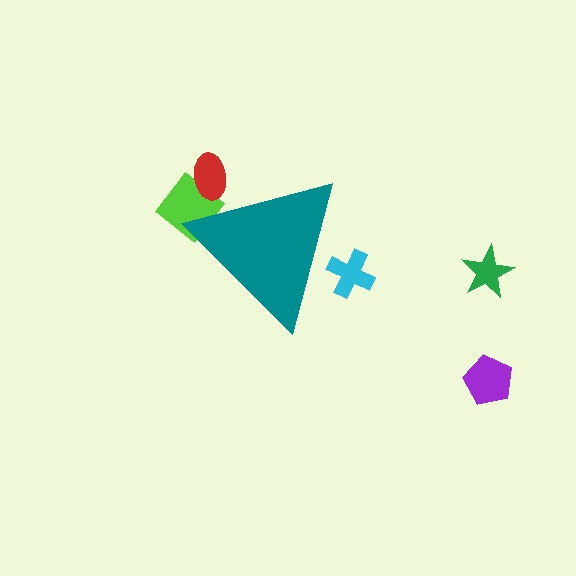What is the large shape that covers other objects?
A teal triangle.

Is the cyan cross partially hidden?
Yes, the cyan cross is partially hidden behind the teal triangle.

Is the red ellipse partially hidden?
Yes, the red ellipse is partially hidden behind the teal triangle.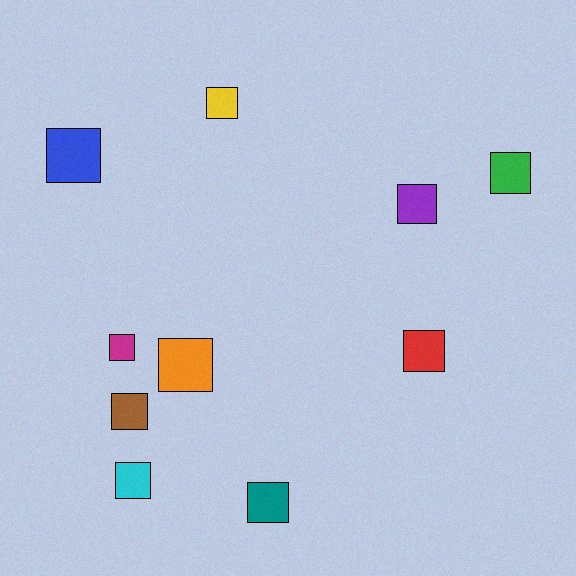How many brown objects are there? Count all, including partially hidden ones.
There is 1 brown object.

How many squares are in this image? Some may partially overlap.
There are 10 squares.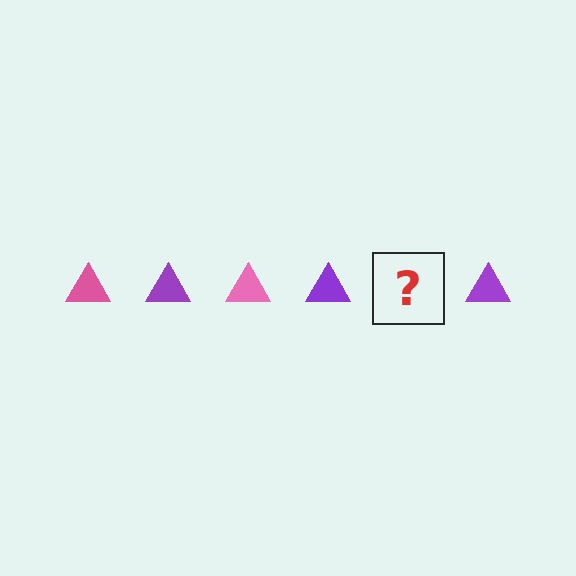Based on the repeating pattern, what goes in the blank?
The blank should be a pink triangle.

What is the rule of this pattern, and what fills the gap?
The rule is that the pattern cycles through pink, purple triangles. The gap should be filled with a pink triangle.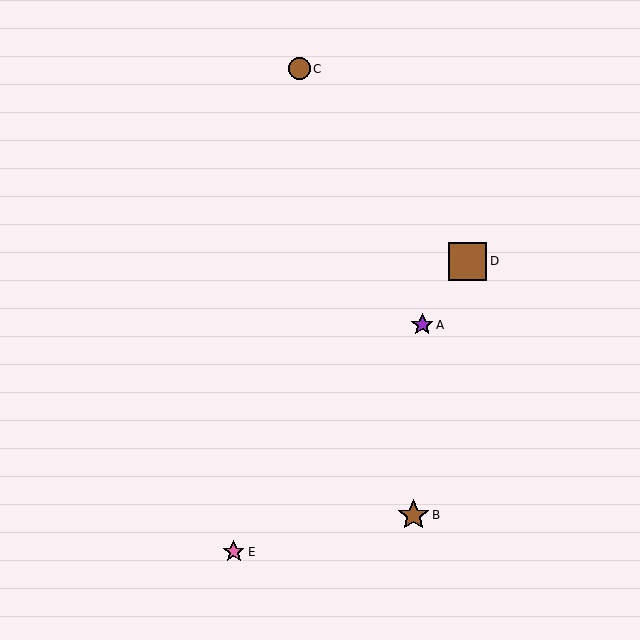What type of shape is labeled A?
Shape A is a purple star.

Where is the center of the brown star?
The center of the brown star is at (413, 515).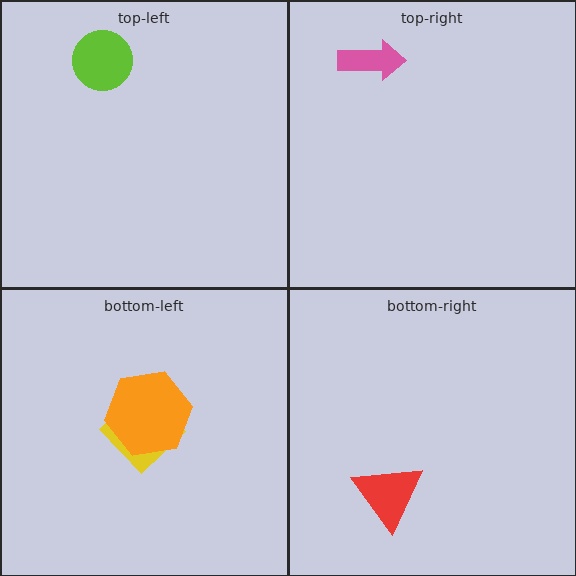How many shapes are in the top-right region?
1.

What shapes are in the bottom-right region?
The red triangle.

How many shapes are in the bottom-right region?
1.